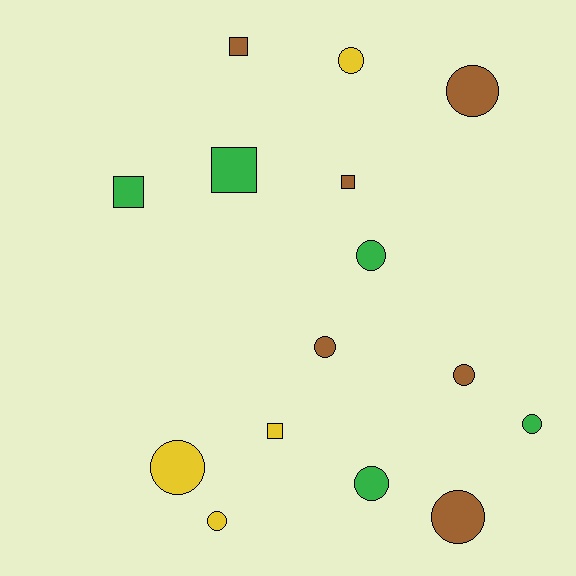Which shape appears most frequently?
Circle, with 10 objects.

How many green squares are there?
There are 2 green squares.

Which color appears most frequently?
Brown, with 6 objects.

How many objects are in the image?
There are 15 objects.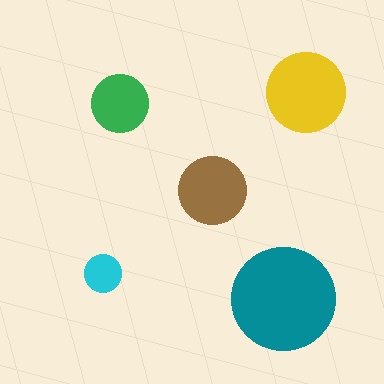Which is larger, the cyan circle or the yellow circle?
The yellow one.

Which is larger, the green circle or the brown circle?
The brown one.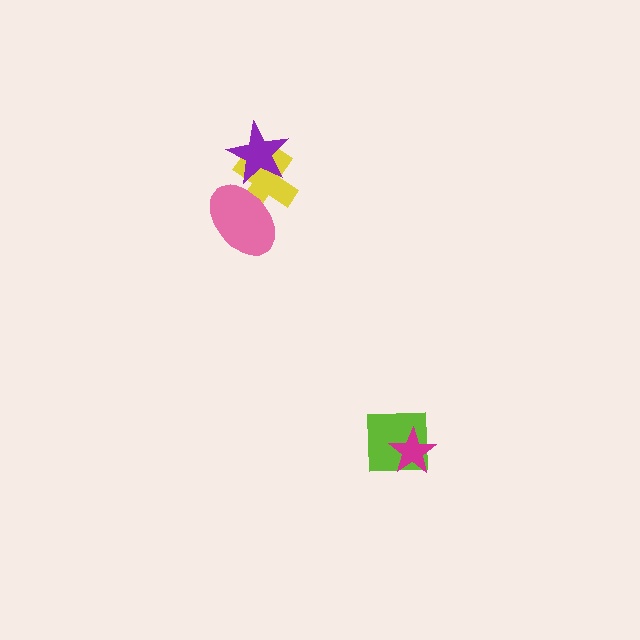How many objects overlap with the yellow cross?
2 objects overlap with the yellow cross.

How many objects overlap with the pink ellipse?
1 object overlaps with the pink ellipse.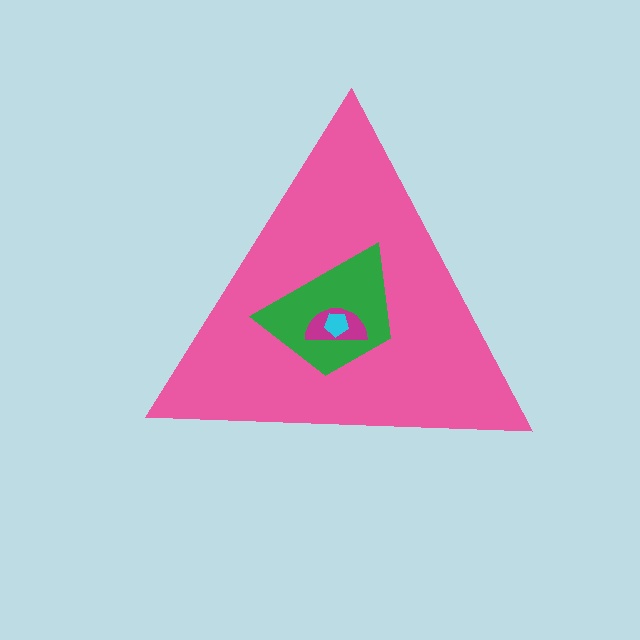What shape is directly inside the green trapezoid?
The magenta semicircle.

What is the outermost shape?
The pink triangle.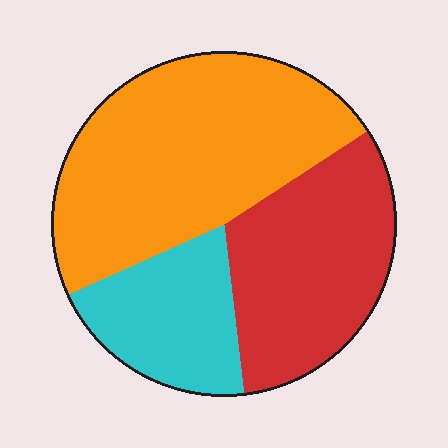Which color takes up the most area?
Orange, at roughly 50%.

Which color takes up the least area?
Cyan, at roughly 20%.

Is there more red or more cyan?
Red.